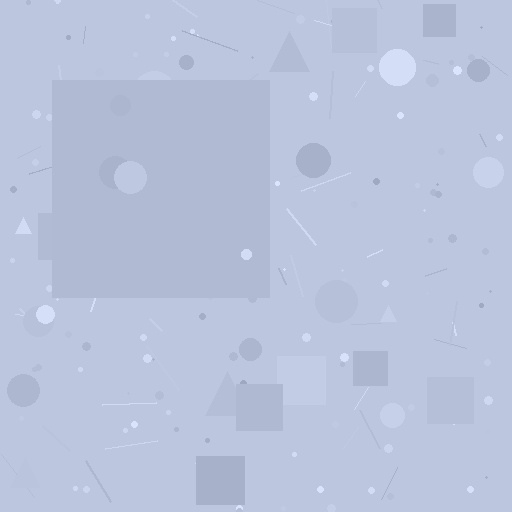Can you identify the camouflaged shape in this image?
The camouflaged shape is a square.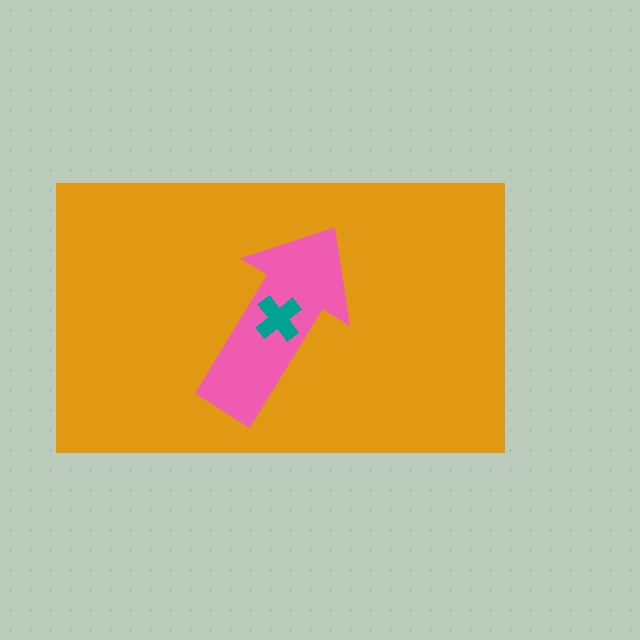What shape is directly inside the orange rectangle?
The pink arrow.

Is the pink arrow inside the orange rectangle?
Yes.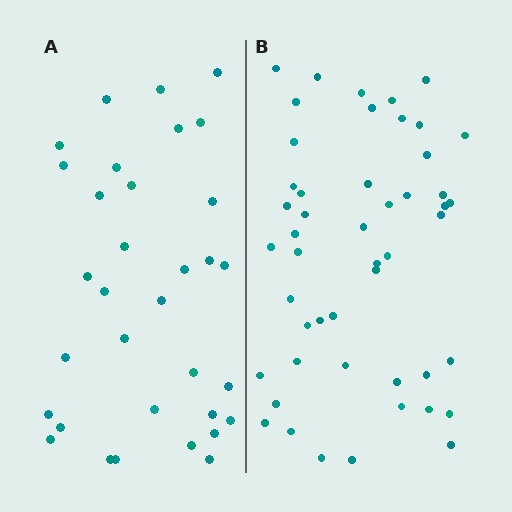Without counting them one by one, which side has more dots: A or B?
Region B (the right region) has more dots.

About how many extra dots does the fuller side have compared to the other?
Region B has approximately 15 more dots than region A.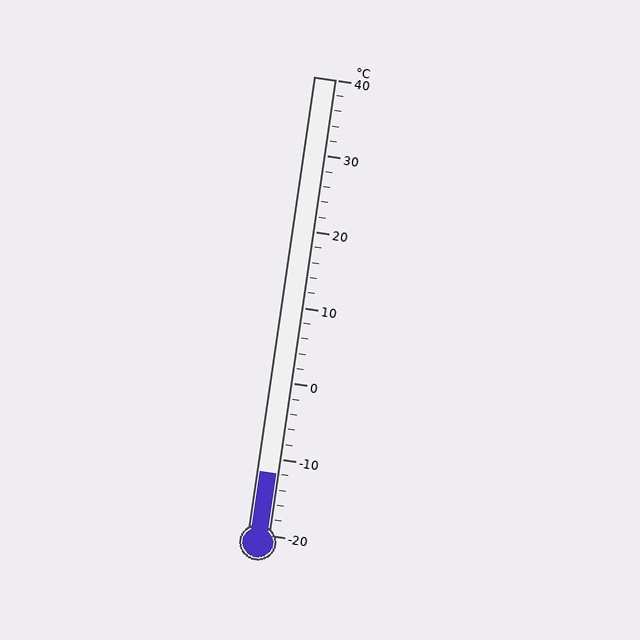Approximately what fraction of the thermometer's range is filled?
The thermometer is filled to approximately 15% of its range.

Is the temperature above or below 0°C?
The temperature is below 0°C.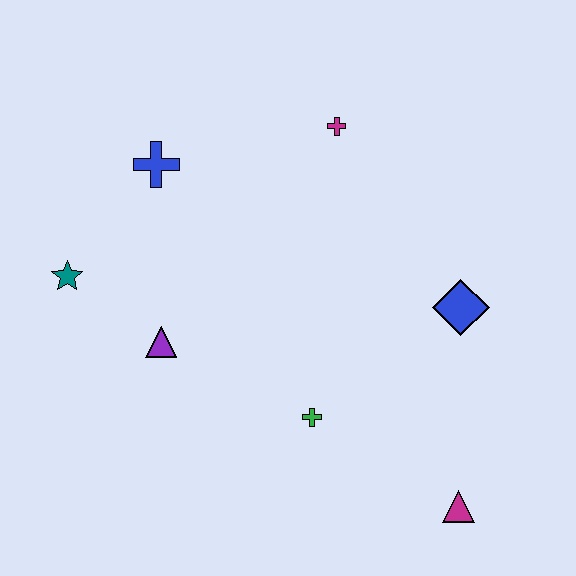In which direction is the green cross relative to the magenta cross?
The green cross is below the magenta cross.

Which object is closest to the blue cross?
The teal star is closest to the blue cross.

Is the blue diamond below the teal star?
Yes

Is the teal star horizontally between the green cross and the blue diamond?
No